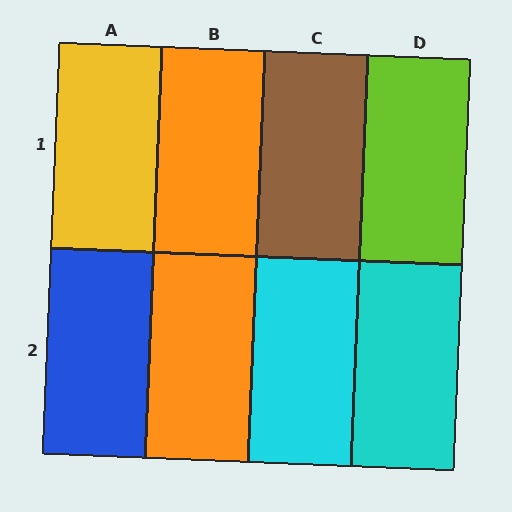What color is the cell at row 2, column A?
Blue.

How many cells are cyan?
2 cells are cyan.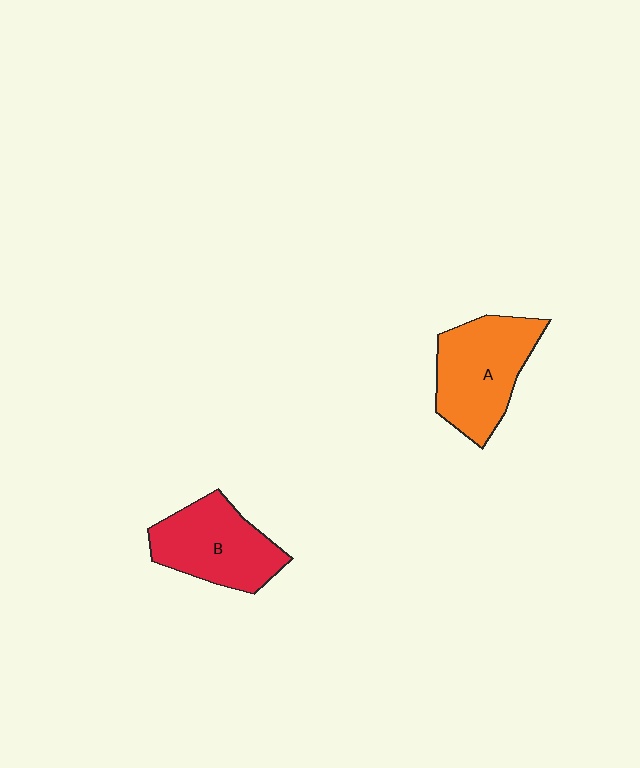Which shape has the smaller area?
Shape B (red).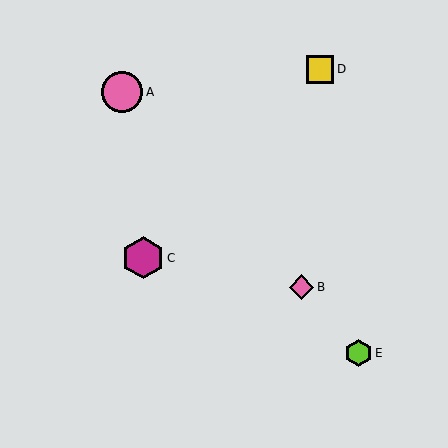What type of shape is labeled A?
Shape A is a pink circle.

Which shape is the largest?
The magenta hexagon (labeled C) is the largest.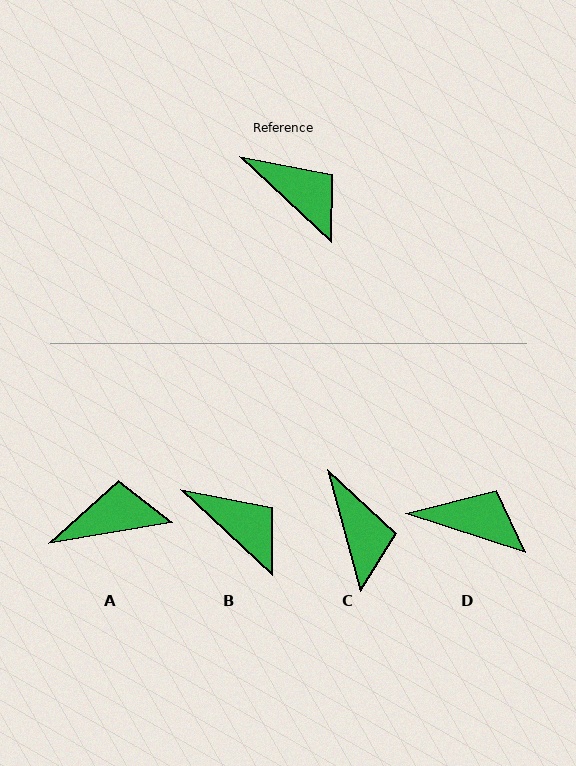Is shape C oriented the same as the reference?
No, it is off by about 32 degrees.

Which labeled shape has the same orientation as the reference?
B.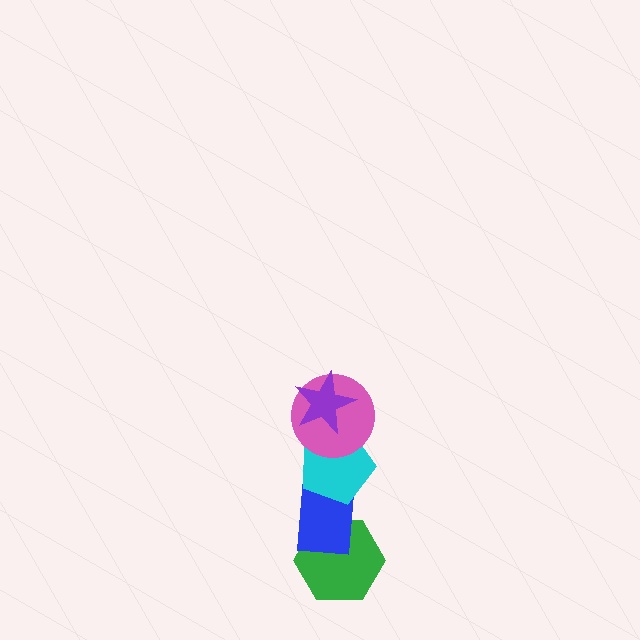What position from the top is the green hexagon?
The green hexagon is 5th from the top.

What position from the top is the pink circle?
The pink circle is 2nd from the top.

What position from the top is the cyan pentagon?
The cyan pentagon is 3rd from the top.